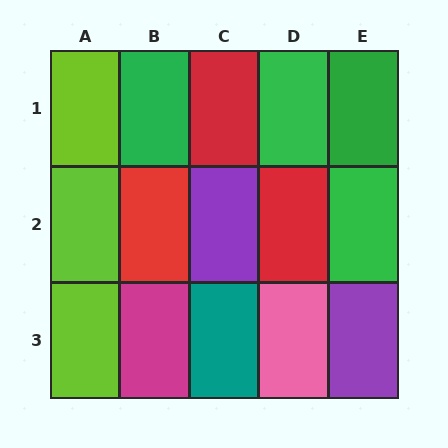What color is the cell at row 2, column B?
Red.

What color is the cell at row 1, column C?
Red.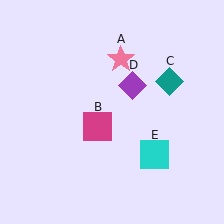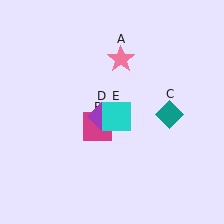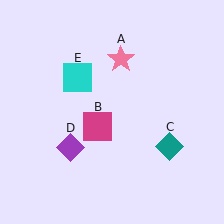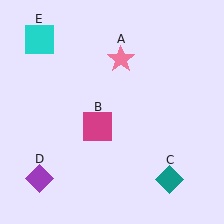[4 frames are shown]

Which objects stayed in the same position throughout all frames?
Pink star (object A) and magenta square (object B) remained stationary.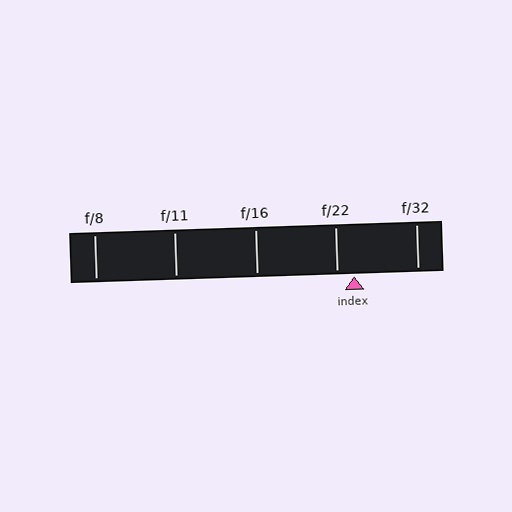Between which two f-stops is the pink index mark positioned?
The index mark is between f/22 and f/32.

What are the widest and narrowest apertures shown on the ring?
The widest aperture shown is f/8 and the narrowest is f/32.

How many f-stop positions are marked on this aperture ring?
There are 5 f-stop positions marked.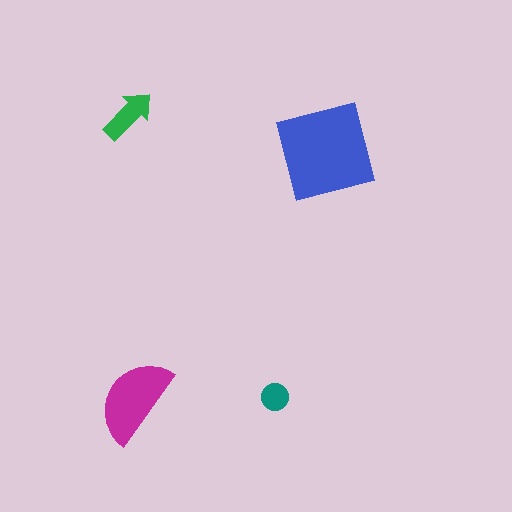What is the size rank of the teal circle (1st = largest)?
4th.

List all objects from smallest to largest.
The teal circle, the green arrow, the magenta semicircle, the blue square.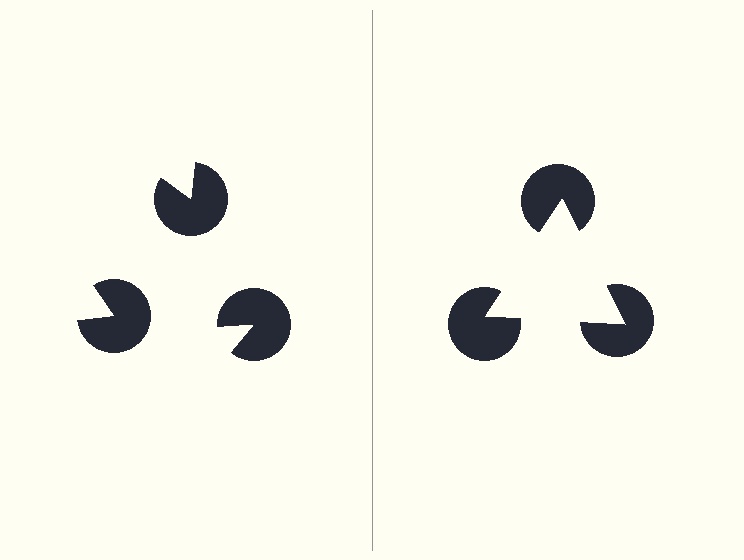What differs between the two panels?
The pac-man discs are positioned identically on both sides; only the wedge orientations differ. On the right they align to a triangle; on the left they are misaligned.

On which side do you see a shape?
An illusory triangle appears on the right side. On the left side the wedge cuts are rotated, so no coherent shape forms.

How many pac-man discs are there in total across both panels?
6 — 3 on each side.